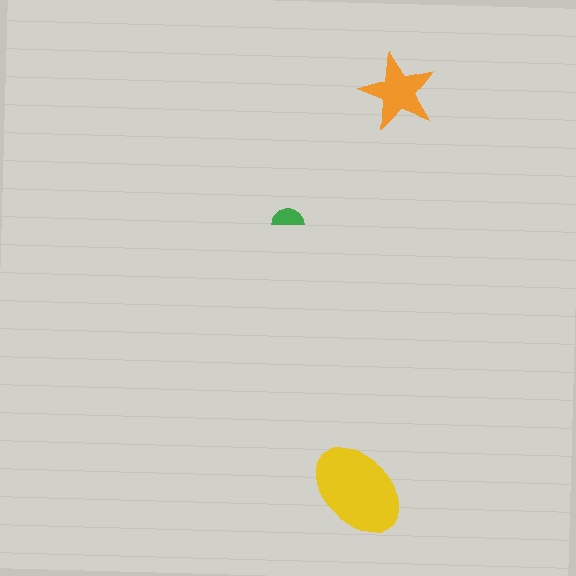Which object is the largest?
The yellow ellipse.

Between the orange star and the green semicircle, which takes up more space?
The orange star.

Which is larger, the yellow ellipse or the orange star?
The yellow ellipse.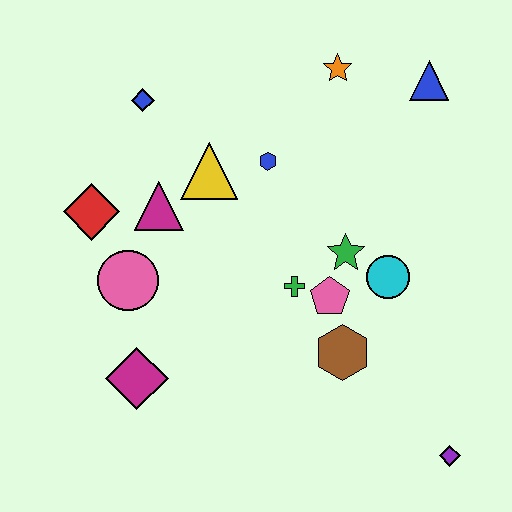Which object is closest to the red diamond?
The magenta triangle is closest to the red diamond.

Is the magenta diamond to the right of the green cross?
No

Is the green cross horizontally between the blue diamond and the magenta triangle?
No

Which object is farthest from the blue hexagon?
The purple diamond is farthest from the blue hexagon.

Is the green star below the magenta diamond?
No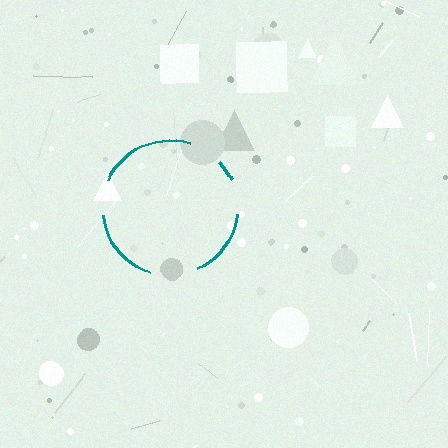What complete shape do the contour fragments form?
The contour fragments form a circle.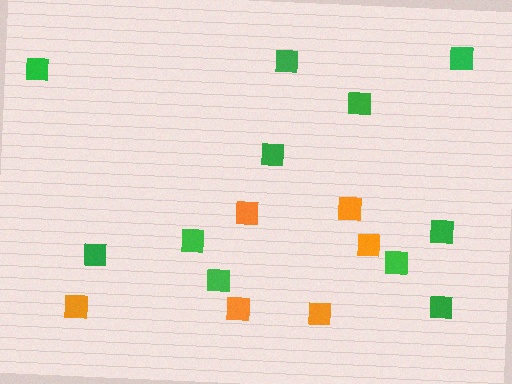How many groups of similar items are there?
There are 2 groups: one group of orange squares (6) and one group of green squares (11).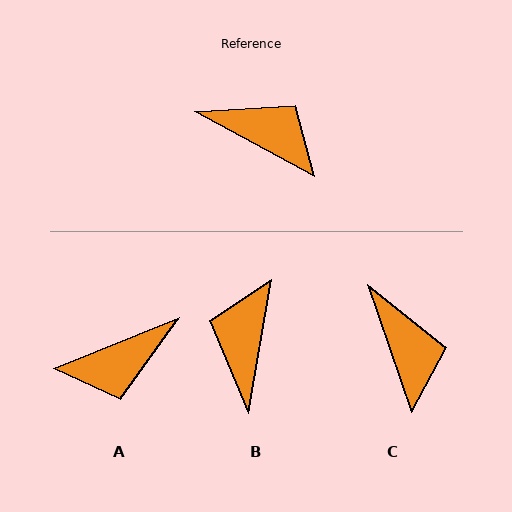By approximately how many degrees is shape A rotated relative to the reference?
Approximately 129 degrees clockwise.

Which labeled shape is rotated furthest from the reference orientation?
A, about 129 degrees away.